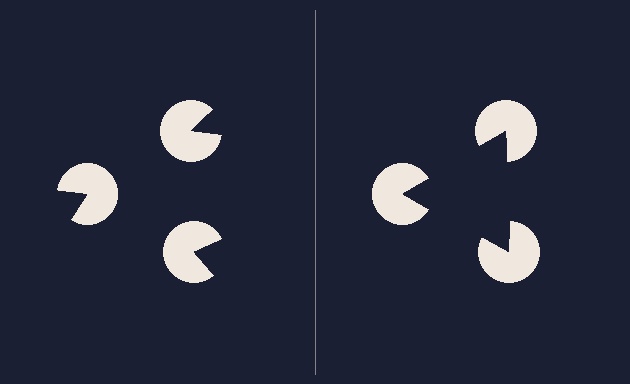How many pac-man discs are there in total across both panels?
6 — 3 on each side.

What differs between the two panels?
The pac-man discs are positioned identically on both sides; only the wedge orientations differ. On the right they align to a triangle; on the left they are misaligned.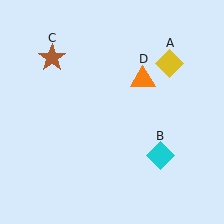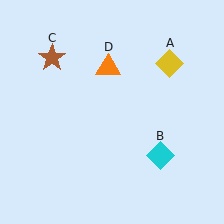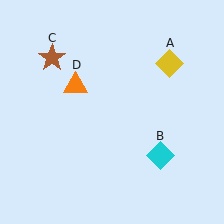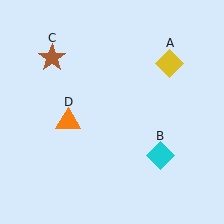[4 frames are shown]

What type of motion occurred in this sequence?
The orange triangle (object D) rotated counterclockwise around the center of the scene.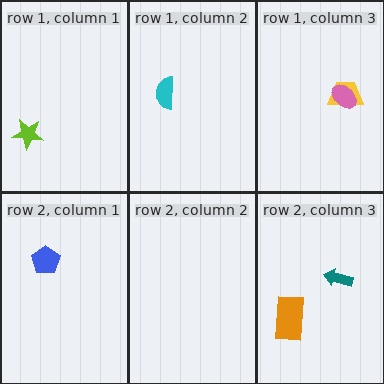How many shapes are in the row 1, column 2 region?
1.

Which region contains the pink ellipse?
The row 1, column 3 region.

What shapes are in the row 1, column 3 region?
The yellow trapezoid, the pink ellipse.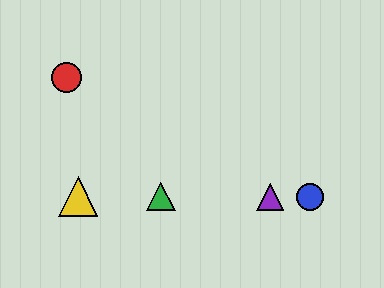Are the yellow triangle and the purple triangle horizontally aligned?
Yes, both are at y≈197.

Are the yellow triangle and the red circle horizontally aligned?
No, the yellow triangle is at y≈197 and the red circle is at y≈77.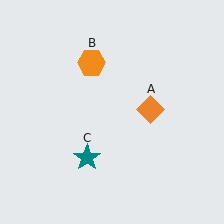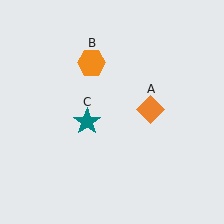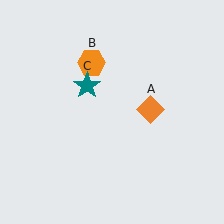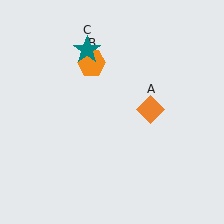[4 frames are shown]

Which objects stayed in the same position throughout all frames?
Orange diamond (object A) and orange hexagon (object B) remained stationary.